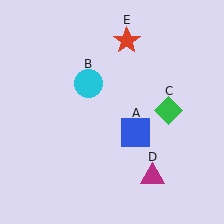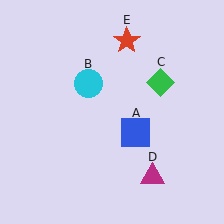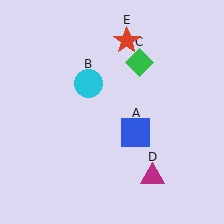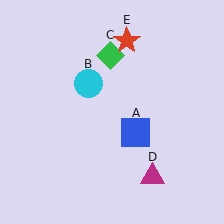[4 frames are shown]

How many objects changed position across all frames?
1 object changed position: green diamond (object C).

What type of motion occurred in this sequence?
The green diamond (object C) rotated counterclockwise around the center of the scene.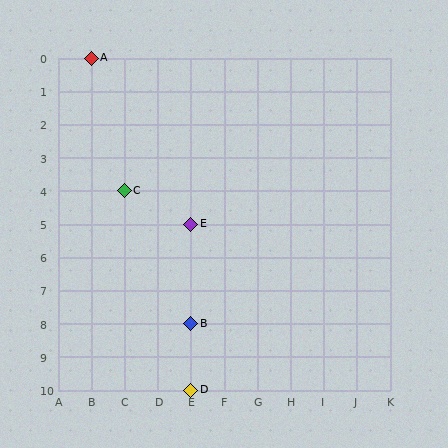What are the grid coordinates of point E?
Point E is at grid coordinates (E, 5).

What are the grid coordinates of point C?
Point C is at grid coordinates (C, 4).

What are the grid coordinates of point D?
Point D is at grid coordinates (E, 10).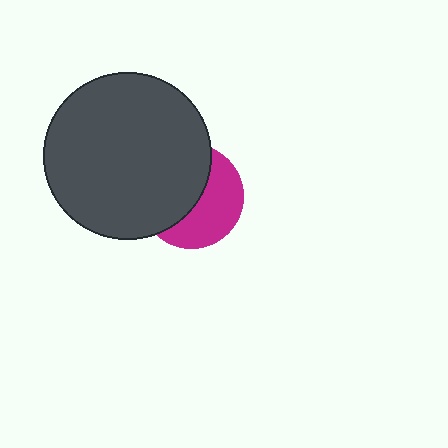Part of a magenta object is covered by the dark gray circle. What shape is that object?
It is a circle.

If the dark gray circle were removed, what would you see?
You would see the complete magenta circle.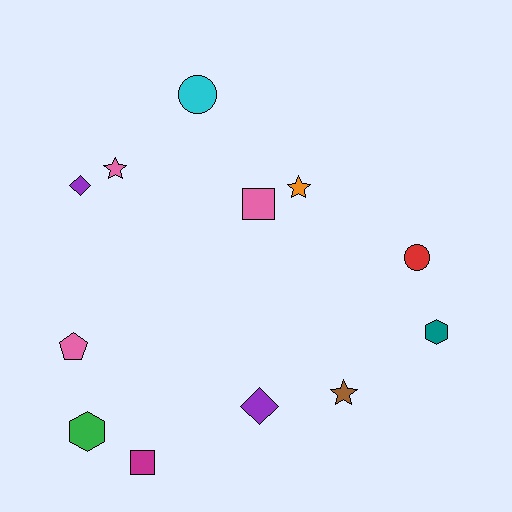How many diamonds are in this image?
There are 2 diamonds.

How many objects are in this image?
There are 12 objects.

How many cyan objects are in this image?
There is 1 cyan object.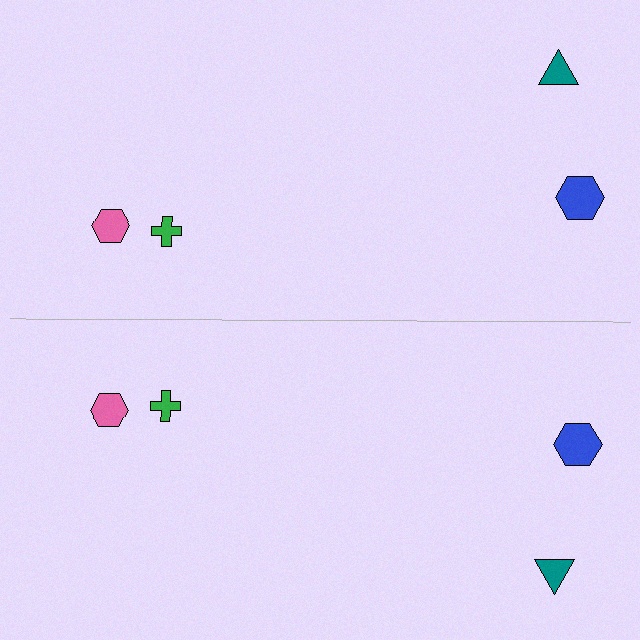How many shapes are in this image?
There are 8 shapes in this image.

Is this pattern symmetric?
Yes, this pattern has bilateral (reflection) symmetry.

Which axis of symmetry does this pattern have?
The pattern has a horizontal axis of symmetry running through the center of the image.